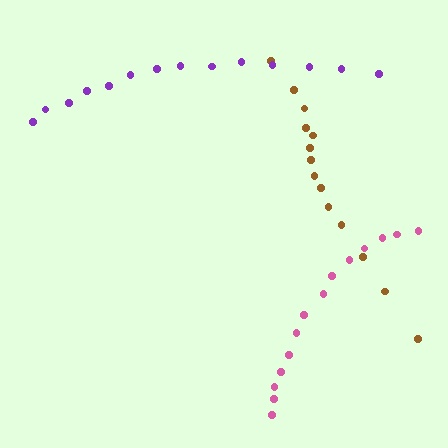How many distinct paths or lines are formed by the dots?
There are 3 distinct paths.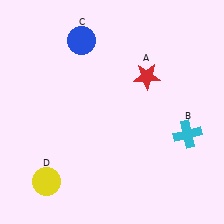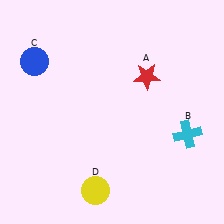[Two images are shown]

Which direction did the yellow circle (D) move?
The yellow circle (D) moved right.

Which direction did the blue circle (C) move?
The blue circle (C) moved left.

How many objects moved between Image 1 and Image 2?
2 objects moved between the two images.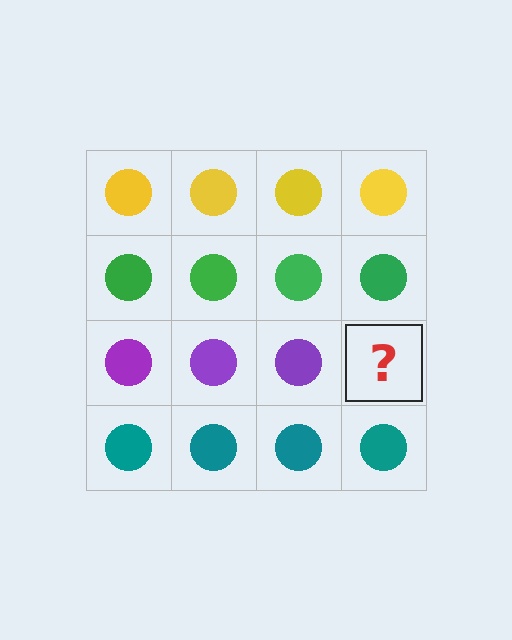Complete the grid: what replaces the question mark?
The question mark should be replaced with a purple circle.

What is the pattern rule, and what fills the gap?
The rule is that each row has a consistent color. The gap should be filled with a purple circle.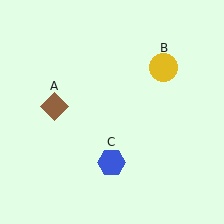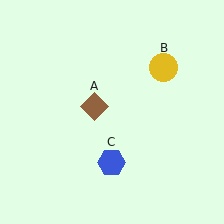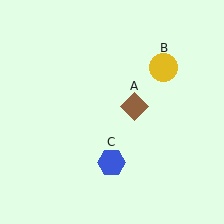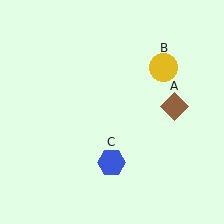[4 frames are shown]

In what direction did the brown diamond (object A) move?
The brown diamond (object A) moved right.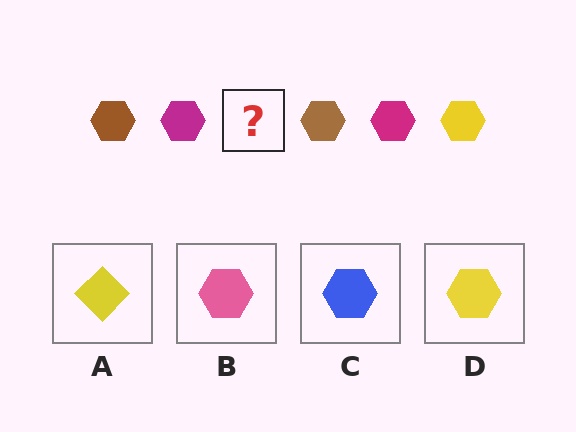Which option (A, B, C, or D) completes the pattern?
D.